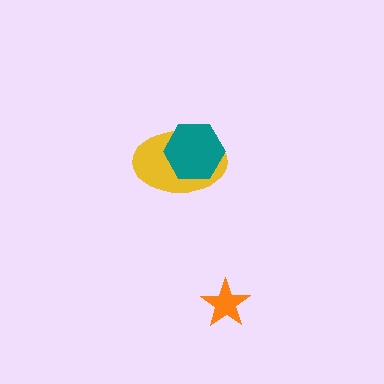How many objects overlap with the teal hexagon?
1 object overlaps with the teal hexagon.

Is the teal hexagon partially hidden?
No, no other shape covers it.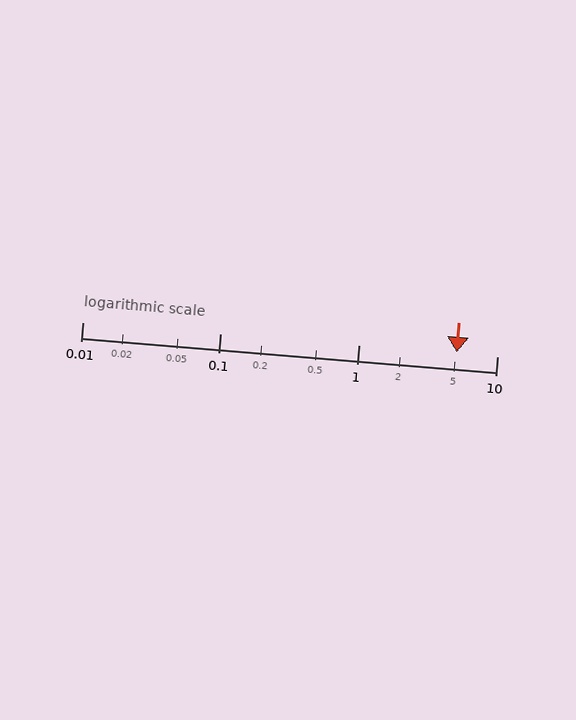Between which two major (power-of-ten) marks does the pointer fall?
The pointer is between 1 and 10.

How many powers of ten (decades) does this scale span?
The scale spans 3 decades, from 0.01 to 10.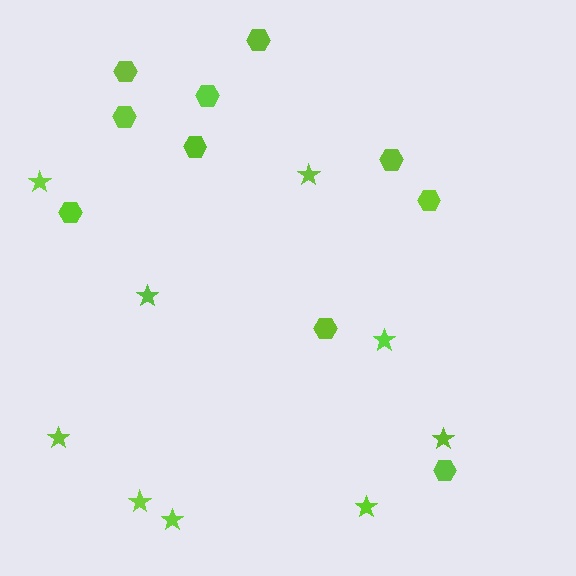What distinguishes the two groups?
There are 2 groups: one group of hexagons (10) and one group of stars (9).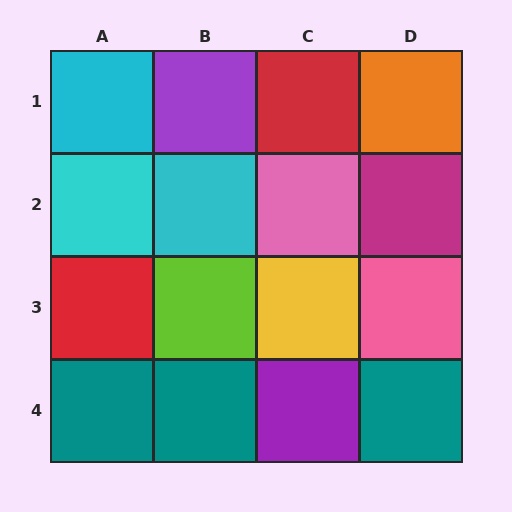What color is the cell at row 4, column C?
Purple.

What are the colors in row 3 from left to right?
Red, lime, yellow, pink.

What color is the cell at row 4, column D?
Teal.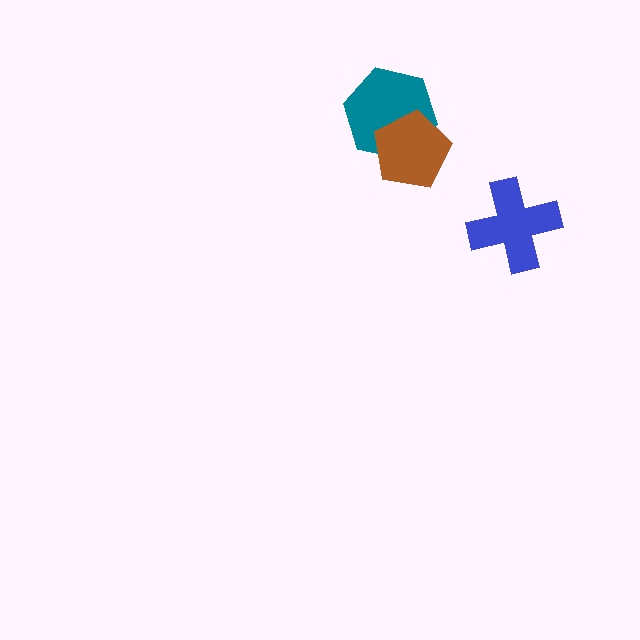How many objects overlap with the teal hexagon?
1 object overlaps with the teal hexagon.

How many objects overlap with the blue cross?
0 objects overlap with the blue cross.